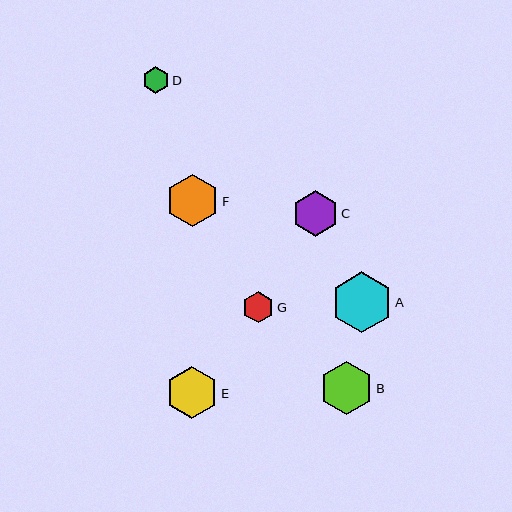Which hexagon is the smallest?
Hexagon D is the smallest with a size of approximately 26 pixels.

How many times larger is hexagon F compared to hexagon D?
Hexagon F is approximately 2.0 times the size of hexagon D.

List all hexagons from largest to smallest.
From largest to smallest: A, B, F, E, C, G, D.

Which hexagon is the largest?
Hexagon A is the largest with a size of approximately 61 pixels.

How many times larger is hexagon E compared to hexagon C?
Hexagon E is approximately 1.1 times the size of hexagon C.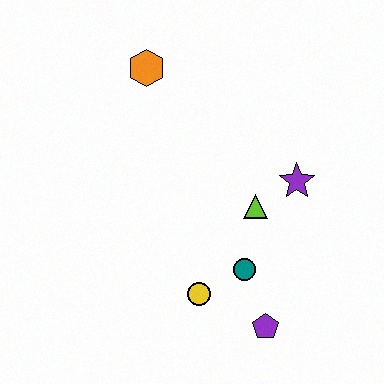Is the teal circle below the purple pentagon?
No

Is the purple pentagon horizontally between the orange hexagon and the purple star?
Yes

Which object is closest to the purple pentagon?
The teal circle is closest to the purple pentagon.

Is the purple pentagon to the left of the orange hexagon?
No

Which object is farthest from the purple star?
The orange hexagon is farthest from the purple star.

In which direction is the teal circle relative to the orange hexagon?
The teal circle is below the orange hexagon.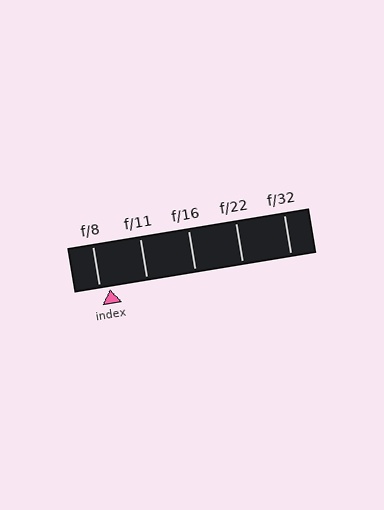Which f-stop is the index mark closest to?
The index mark is closest to f/8.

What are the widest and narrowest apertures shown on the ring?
The widest aperture shown is f/8 and the narrowest is f/32.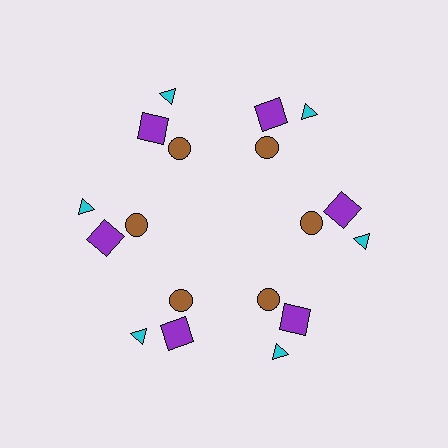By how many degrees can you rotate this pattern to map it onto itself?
The pattern maps onto itself every 60 degrees of rotation.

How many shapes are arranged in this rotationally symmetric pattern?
There are 18 shapes, arranged in 6 groups of 3.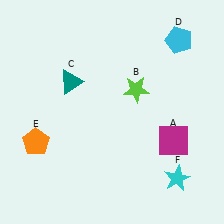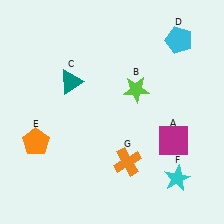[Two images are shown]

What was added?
An orange cross (G) was added in Image 2.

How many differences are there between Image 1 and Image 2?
There is 1 difference between the two images.